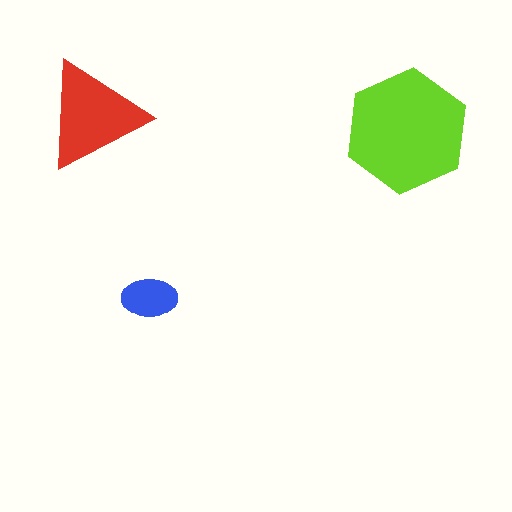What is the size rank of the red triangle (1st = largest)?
2nd.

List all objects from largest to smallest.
The lime hexagon, the red triangle, the blue ellipse.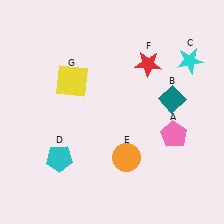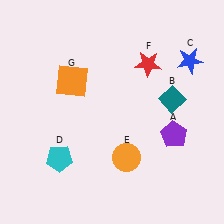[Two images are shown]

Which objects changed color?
A changed from pink to purple. C changed from cyan to blue. G changed from yellow to orange.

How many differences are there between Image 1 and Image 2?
There are 3 differences between the two images.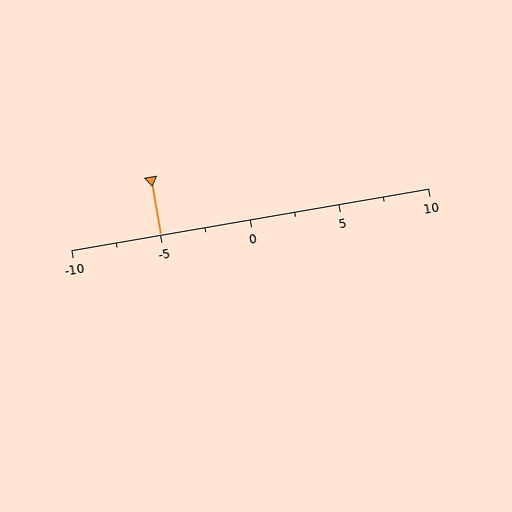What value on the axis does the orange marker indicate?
The marker indicates approximately -5.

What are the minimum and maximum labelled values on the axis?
The axis runs from -10 to 10.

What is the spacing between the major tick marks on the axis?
The major ticks are spaced 5 apart.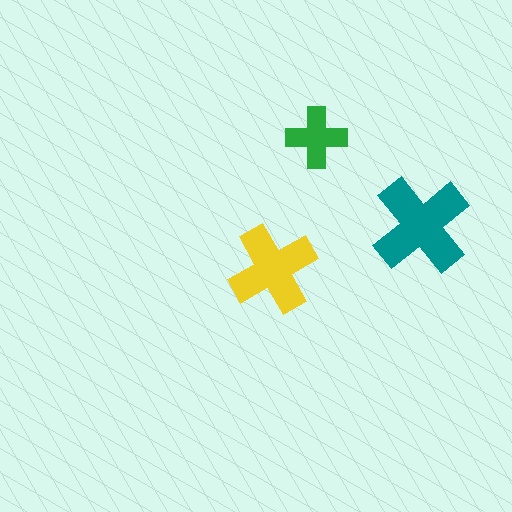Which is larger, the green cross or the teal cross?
The teal one.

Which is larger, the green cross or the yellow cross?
The yellow one.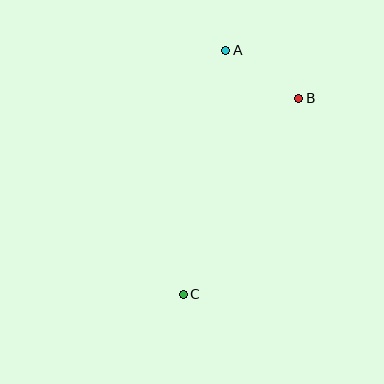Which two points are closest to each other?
Points A and B are closest to each other.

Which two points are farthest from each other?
Points A and C are farthest from each other.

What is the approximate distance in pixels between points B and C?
The distance between B and C is approximately 227 pixels.